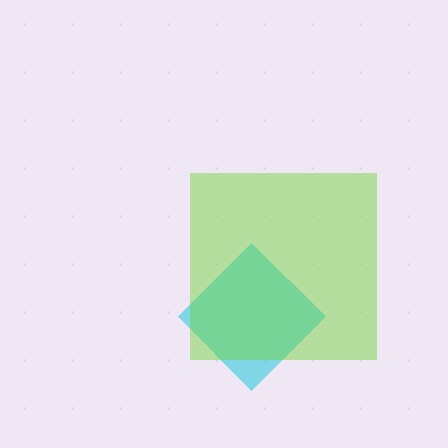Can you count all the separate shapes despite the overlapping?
Yes, there are 2 separate shapes.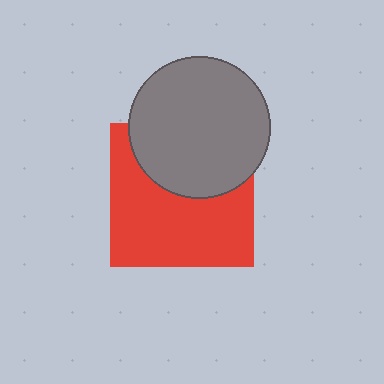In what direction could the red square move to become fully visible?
The red square could move down. That would shift it out from behind the gray circle entirely.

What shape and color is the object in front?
The object in front is a gray circle.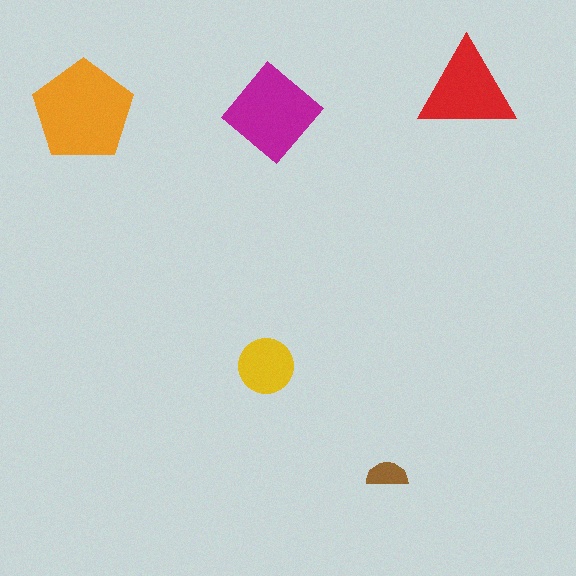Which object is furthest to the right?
The red triangle is rightmost.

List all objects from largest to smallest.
The orange pentagon, the magenta diamond, the red triangle, the yellow circle, the brown semicircle.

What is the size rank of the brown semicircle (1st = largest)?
5th.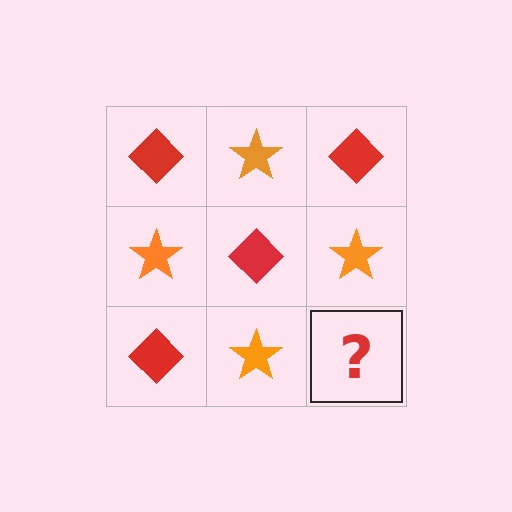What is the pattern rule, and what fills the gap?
The rule is that it alternates red diamond and orange star in a checkerboard pattern. The gap should be filled with a red diamond.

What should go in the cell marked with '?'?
The missing cell should contain a red diamond.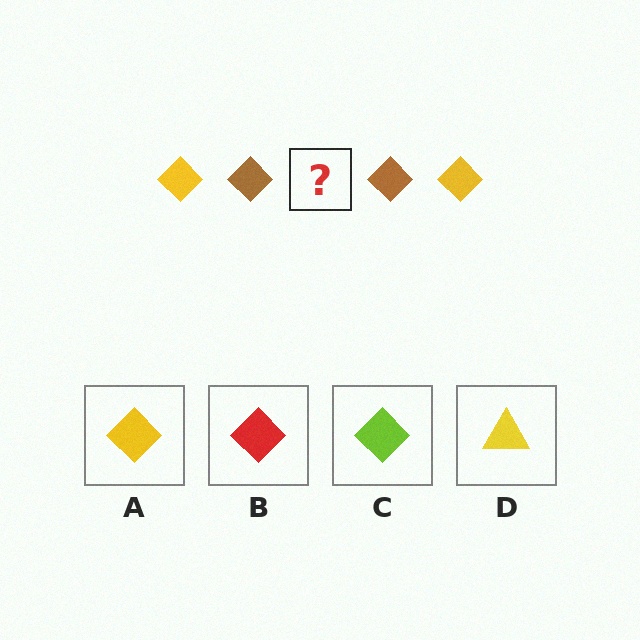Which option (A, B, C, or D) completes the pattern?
A.